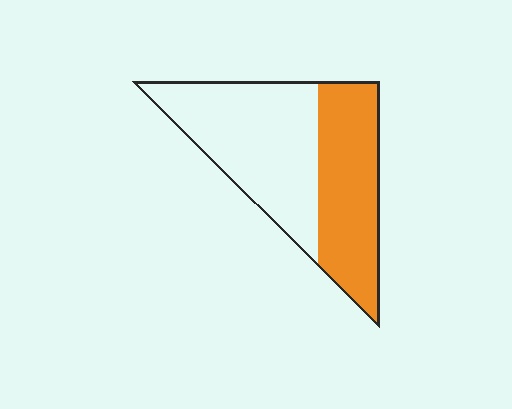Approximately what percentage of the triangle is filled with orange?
Approximately 45%.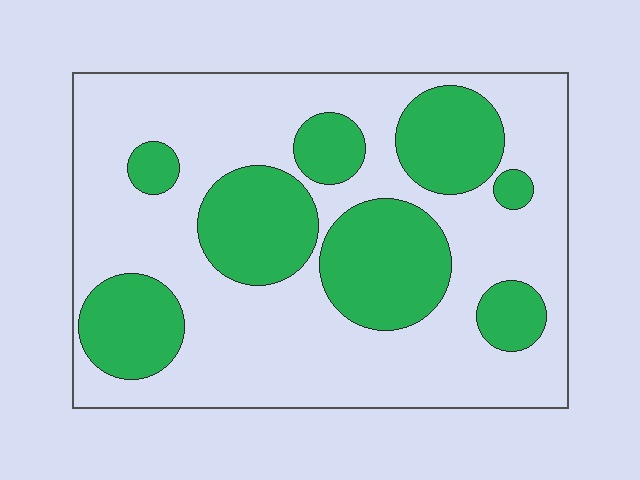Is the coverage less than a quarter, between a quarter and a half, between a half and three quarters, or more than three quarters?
Between a quarter and a half.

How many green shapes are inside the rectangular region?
8.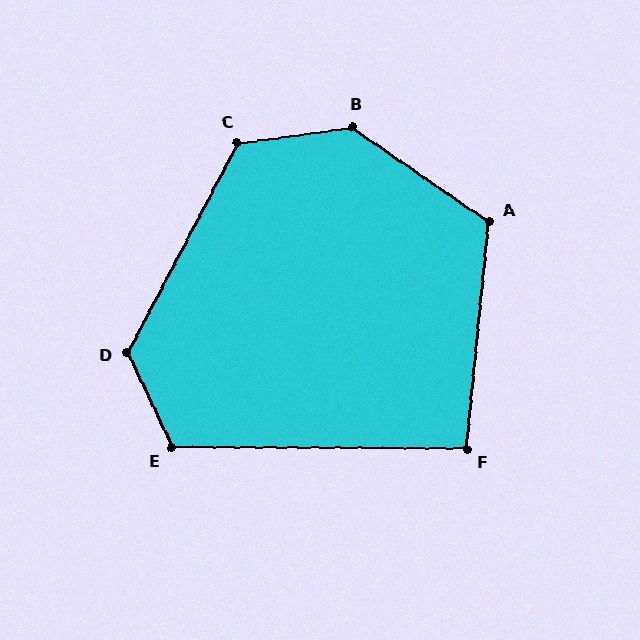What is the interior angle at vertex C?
Approximately 125 degrees (obtuse).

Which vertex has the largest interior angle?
B, at approximately 138 degrees.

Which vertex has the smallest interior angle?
F, at approximately 95 degrees.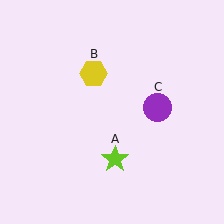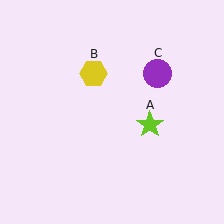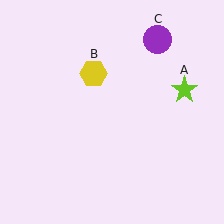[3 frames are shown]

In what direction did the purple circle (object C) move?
The purple circle (object C) moved up.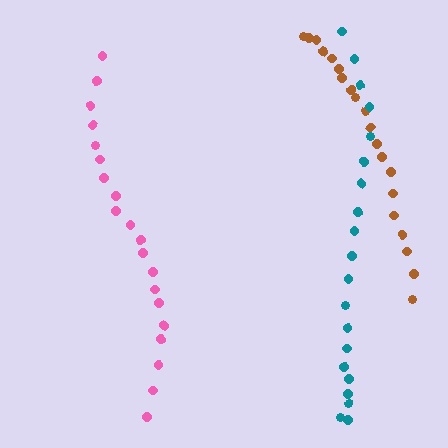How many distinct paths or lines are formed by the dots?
There are 3 distinct paths.